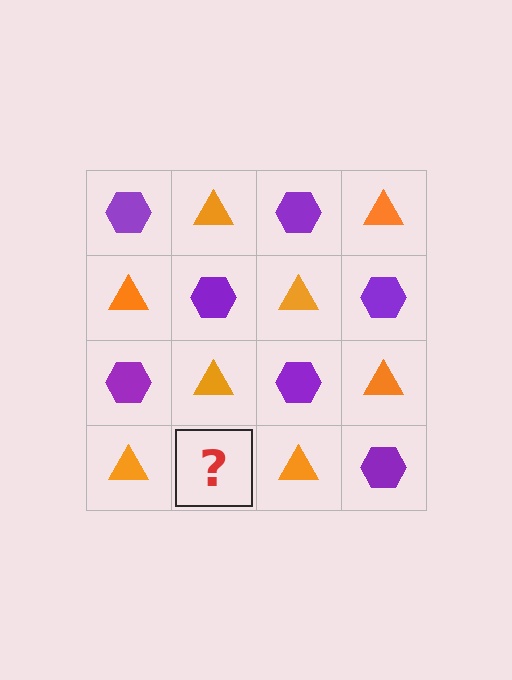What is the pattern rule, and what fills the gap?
The rule is that it alternates purple hexagon and orange triangle in a checkerboard pattern. The gap should be filled with a purple hexagon.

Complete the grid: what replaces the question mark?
The question mark should be replaced with a purple hexagon.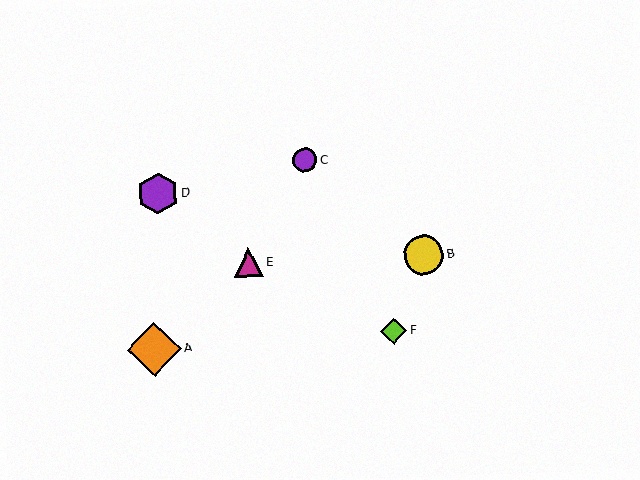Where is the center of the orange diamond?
The center of the orange diamond is at (154, 349).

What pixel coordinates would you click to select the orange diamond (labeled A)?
Click at (154, 349) to select the orange diamond A.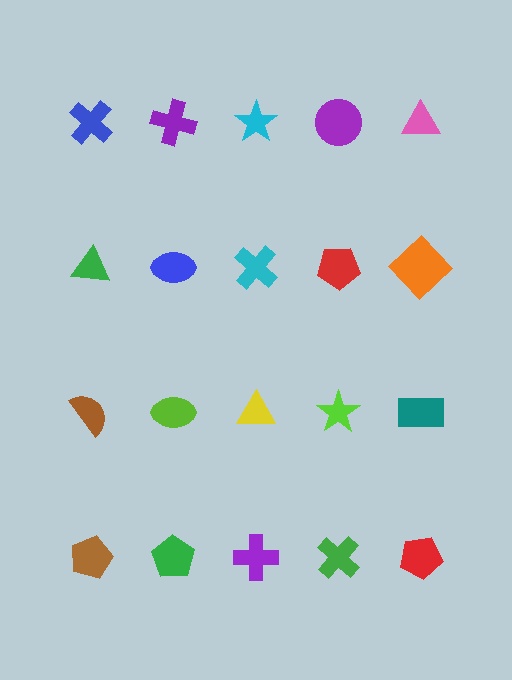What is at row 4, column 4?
A green cross.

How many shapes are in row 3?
5 shapes.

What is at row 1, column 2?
A purple cross.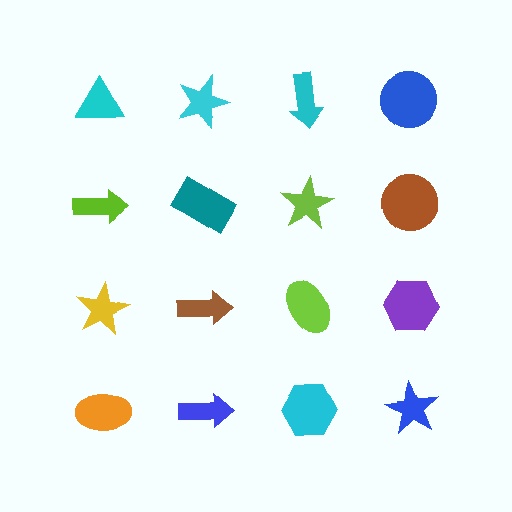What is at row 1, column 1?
A cyan triangle.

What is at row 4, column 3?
A cyan hexagon.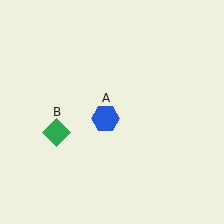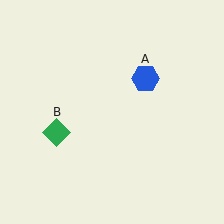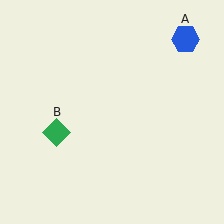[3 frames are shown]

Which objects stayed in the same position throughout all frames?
Green diamond (object B) remained stationary.